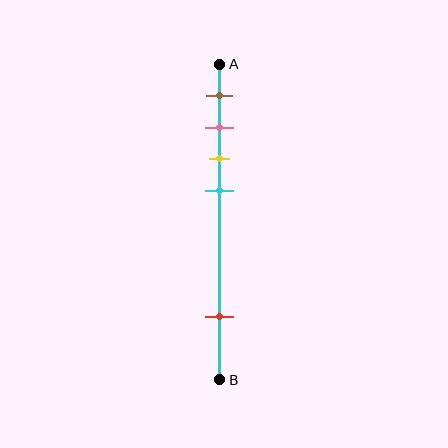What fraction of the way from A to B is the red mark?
The red mark is approximately 80% (0.8) of the way from A to B.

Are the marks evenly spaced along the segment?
No, the marks are not evenly spaced.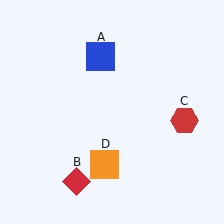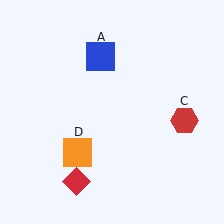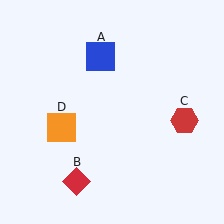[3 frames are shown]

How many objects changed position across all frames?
1 object changed position: orange square (object D).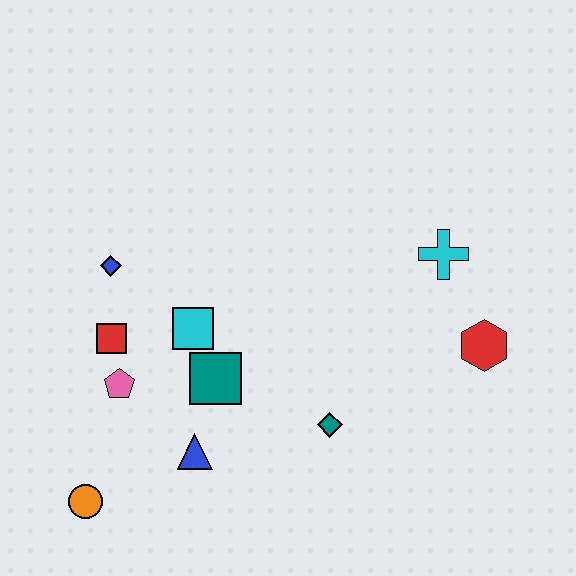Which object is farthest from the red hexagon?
The orange circle is farthest from the red hexagon.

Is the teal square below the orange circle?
No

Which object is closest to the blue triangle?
The teal square is closest to the blue triangle.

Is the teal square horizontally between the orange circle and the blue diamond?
No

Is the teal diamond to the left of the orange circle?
No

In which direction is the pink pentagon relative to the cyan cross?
The pink pentagon is to the left of the cyan cross.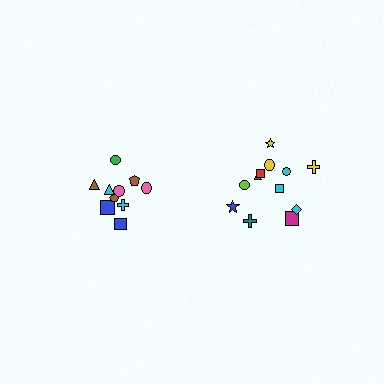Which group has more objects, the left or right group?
The right group.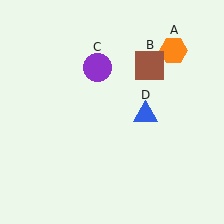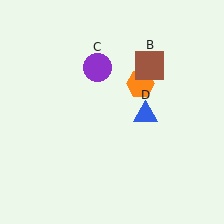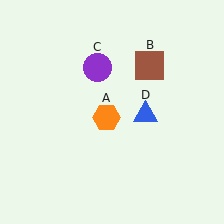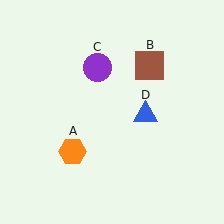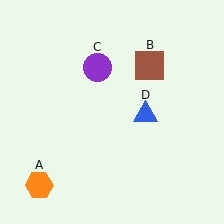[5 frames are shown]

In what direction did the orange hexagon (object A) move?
The orange hexagon (object A) moved down and to the left.